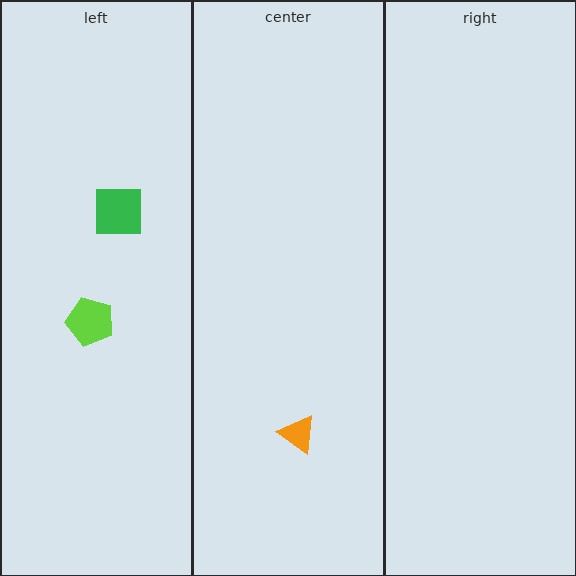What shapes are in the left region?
The green square, the lime pentagon.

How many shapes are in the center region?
1.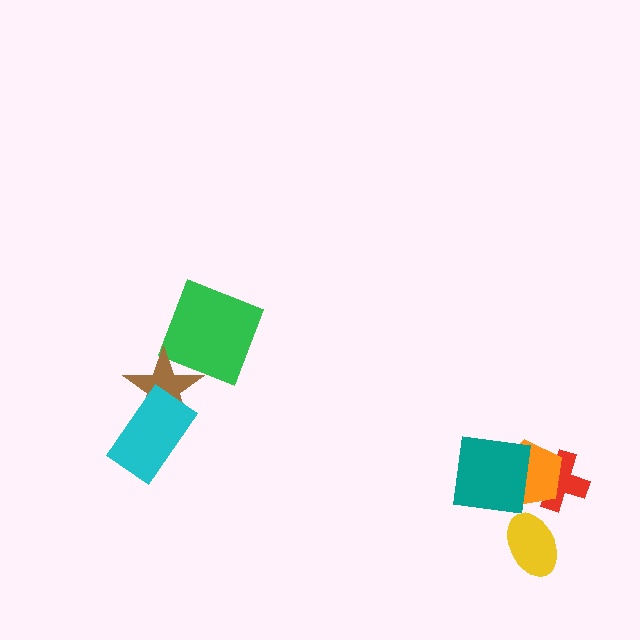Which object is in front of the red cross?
The orange pentagon is in front of the red cross.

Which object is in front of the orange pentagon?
The teal square is in front of the orange pentagon.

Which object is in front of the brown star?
The cyan rectangle is in front of the brown star.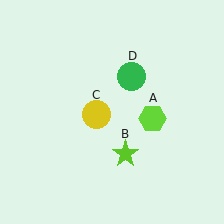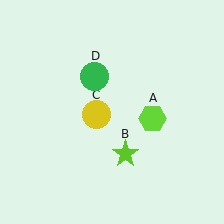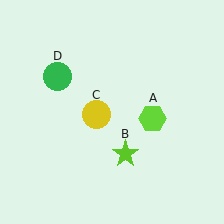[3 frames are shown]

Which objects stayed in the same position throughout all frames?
Lime hexagon (object A) and lime star (object B) and yellow circle (object C) remained stationary.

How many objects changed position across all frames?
1 object changed position: green circle (object D).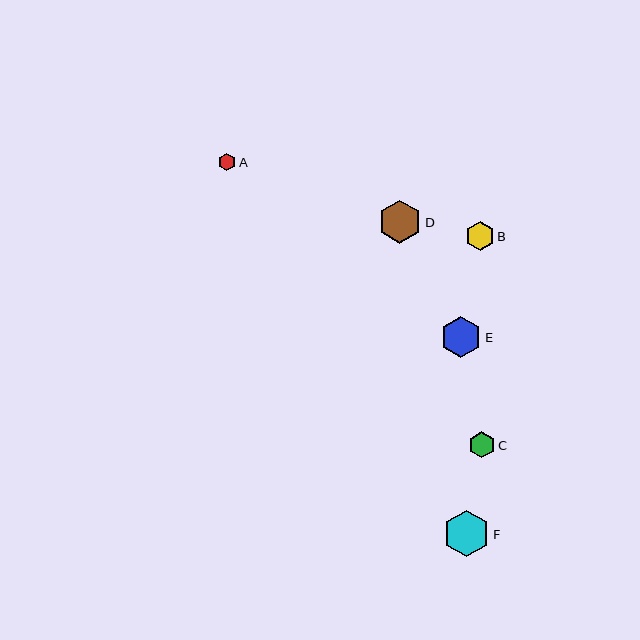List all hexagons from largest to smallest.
From largest to smallest: F, D, E, B, C, A.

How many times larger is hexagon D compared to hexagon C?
Hexagon D is approximately 1.6 times the size of hexagon C.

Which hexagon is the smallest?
Hexagon A is the smallest with a size of approximately 17 pixels.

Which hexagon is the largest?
Hexagon F is the largest with a size of approximately 47 pixels.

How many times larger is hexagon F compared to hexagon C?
Hexagon F is approximately 1.8 times the size of hexagon C.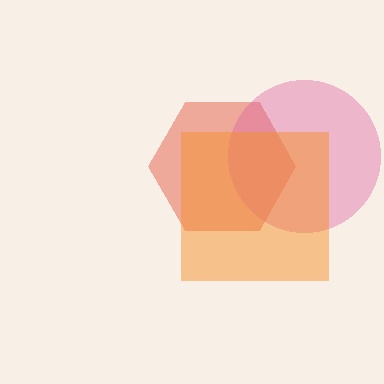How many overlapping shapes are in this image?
There are 3 overlapping shapes in the image.